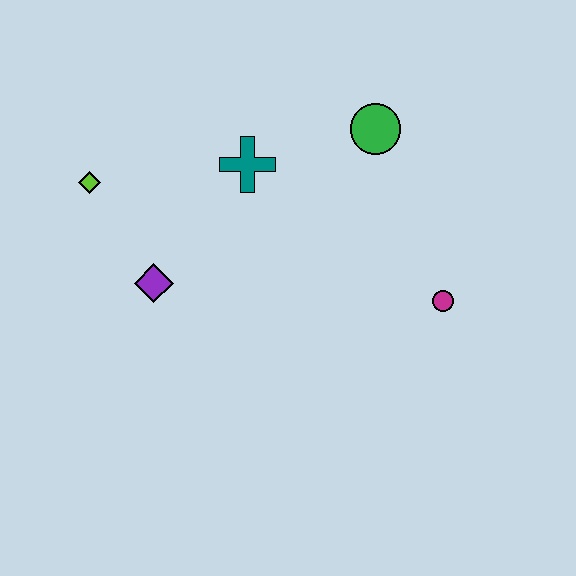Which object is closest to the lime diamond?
The purple diamond is closest to the lime diamond.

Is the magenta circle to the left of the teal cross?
No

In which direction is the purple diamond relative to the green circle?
The purple diamond is to the left of the green circle.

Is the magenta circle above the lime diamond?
No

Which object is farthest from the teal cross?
The magenta circle is farthest from the teal cross.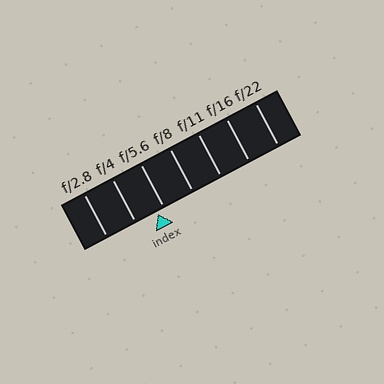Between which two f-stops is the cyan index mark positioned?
The index mark is between f/4 and f/5.6.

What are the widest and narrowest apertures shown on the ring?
The widest aperture shown is f/2.8 and the narrowest is f/22.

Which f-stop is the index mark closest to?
The index mark is closest to f/5.6.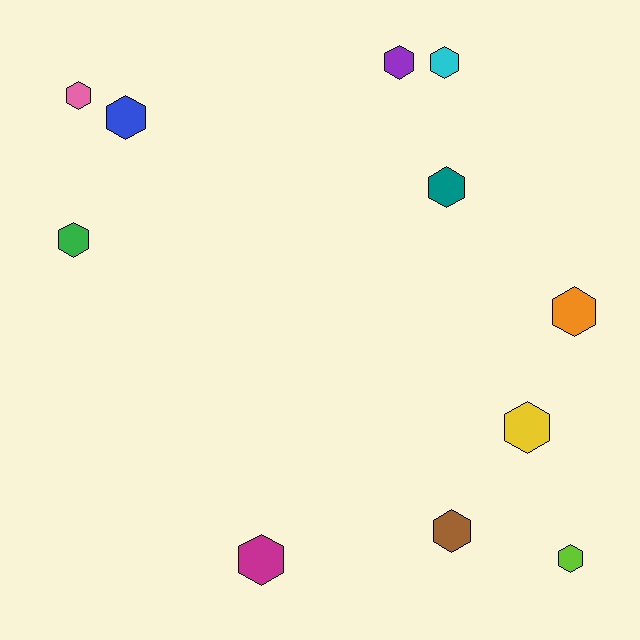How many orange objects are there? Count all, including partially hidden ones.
There is 1 orange object.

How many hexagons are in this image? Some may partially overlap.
There are 11 hexagons.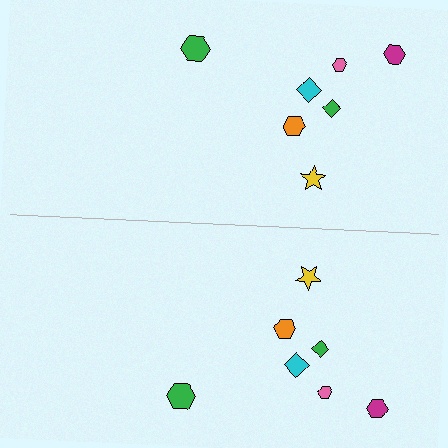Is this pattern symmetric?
Yes, this pattern has bilateral (reflection) symmetry.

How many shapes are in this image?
There are 14 shapes in this image.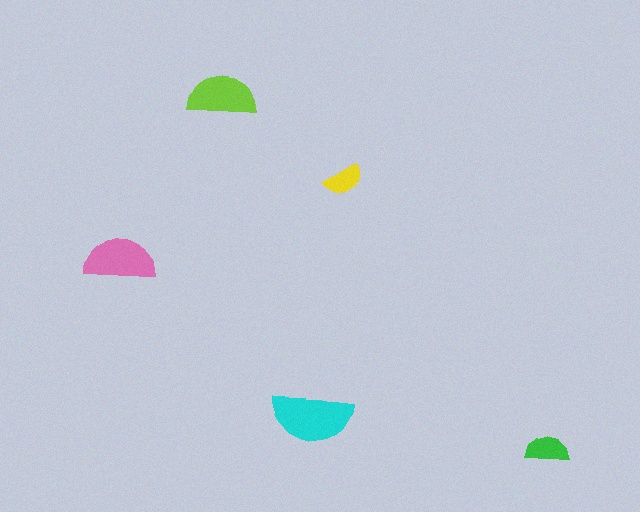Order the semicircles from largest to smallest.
the cyan one, the pink one, the lime one, the green one, the yellow one.